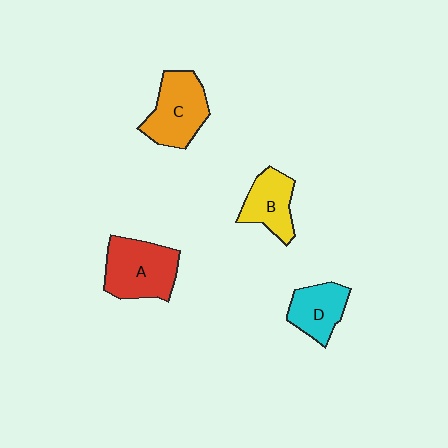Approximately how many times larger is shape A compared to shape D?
Approximately 1.5 times.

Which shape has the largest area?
Shape A (red).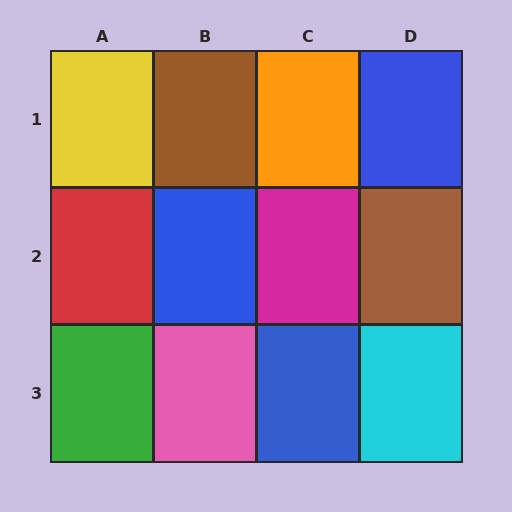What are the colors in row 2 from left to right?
Red, blue, magenta, brown.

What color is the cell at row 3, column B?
Pink.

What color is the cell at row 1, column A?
Yellow.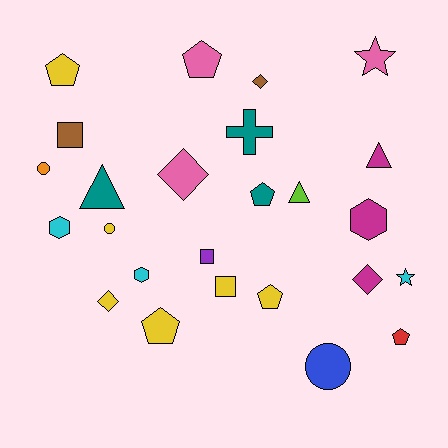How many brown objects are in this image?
There are 2 brown objects.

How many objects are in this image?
There are 25 objects.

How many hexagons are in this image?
There are 3 hexagons.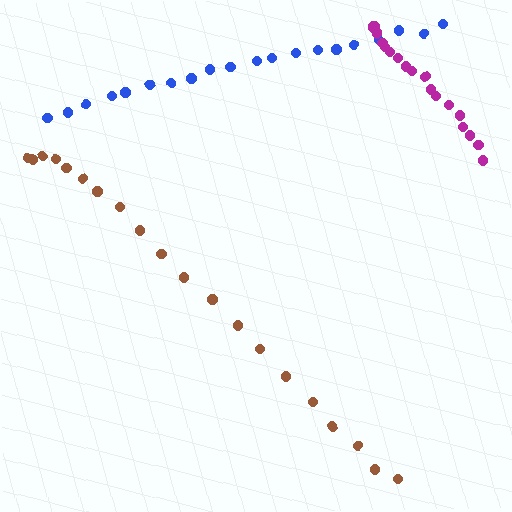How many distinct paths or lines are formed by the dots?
There are 3 distinct paths.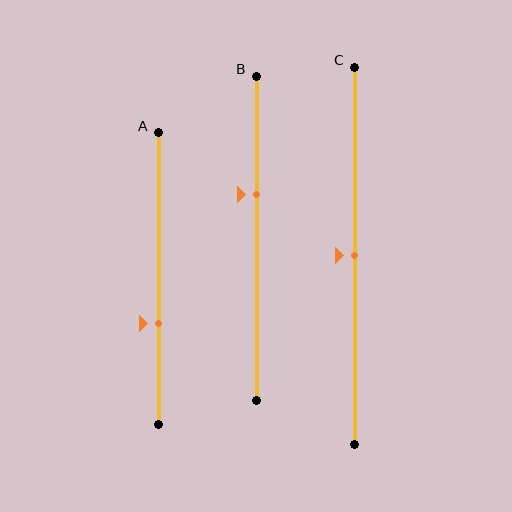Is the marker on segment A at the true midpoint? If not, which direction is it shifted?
No, the marker on segment A is shifted downward by about 15% of the segment length.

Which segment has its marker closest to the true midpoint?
Segment C has its marker closest to the true midpoint.